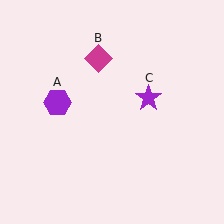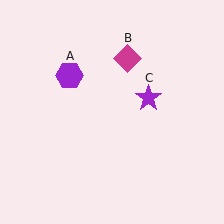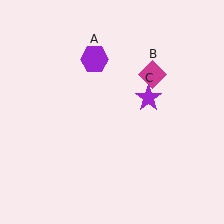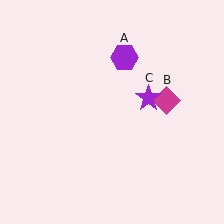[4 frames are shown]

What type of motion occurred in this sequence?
The purple hexagon (object A), magenta diamond (object B) rotated clockwise around the center of the scene.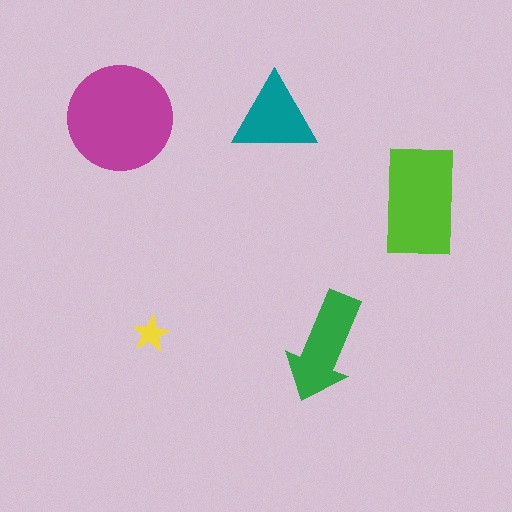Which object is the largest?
The magenta circle.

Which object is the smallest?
The yellow star.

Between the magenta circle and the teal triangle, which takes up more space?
The magenta circle.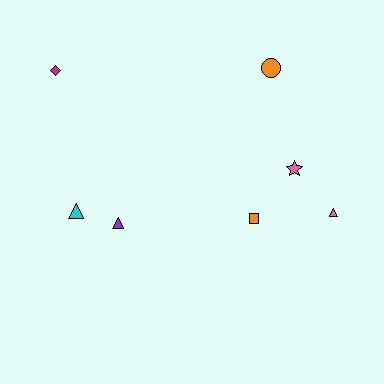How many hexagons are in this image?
There are no hexagons.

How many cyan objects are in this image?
There is 1 cyan object.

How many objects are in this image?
There are 7 objects.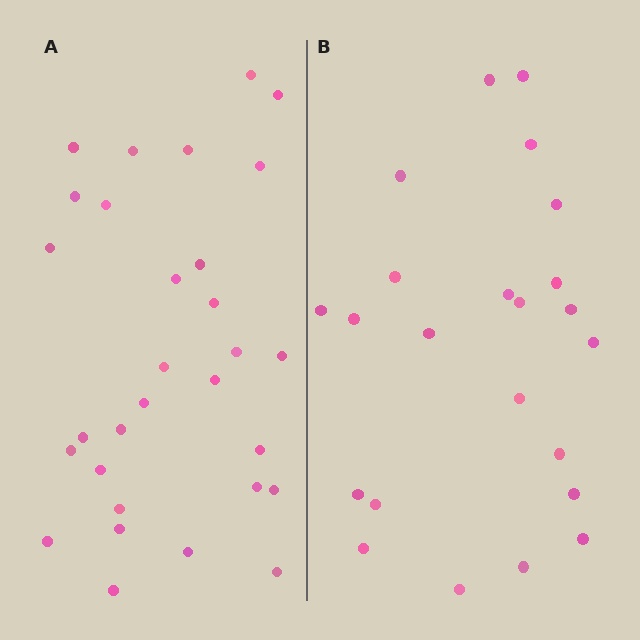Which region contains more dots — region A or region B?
Region A (the left region) has more dots.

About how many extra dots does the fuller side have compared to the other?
Region A has roughly 8 or so more dots than region B.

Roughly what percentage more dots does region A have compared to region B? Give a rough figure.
About 30% more.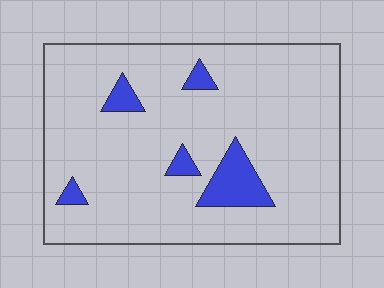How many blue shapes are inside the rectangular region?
5.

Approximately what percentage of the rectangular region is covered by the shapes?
Approximately 10%.